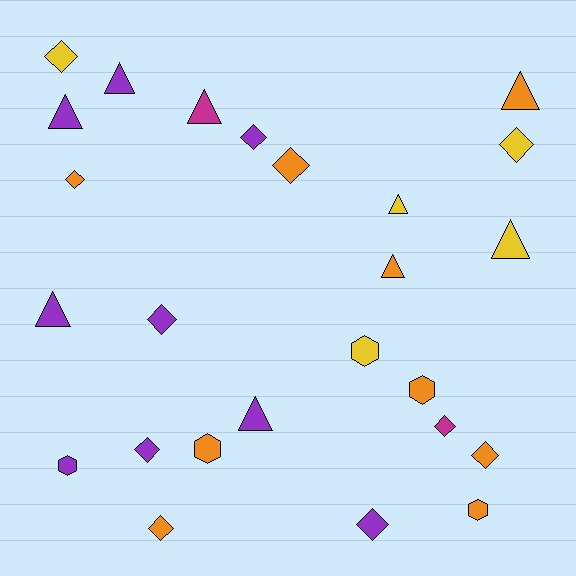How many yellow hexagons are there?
There is 1 yellow hexagon.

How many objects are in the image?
There are 25 objects.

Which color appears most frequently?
Purple, with 9 objects.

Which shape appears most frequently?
Diamond, with 11 objects.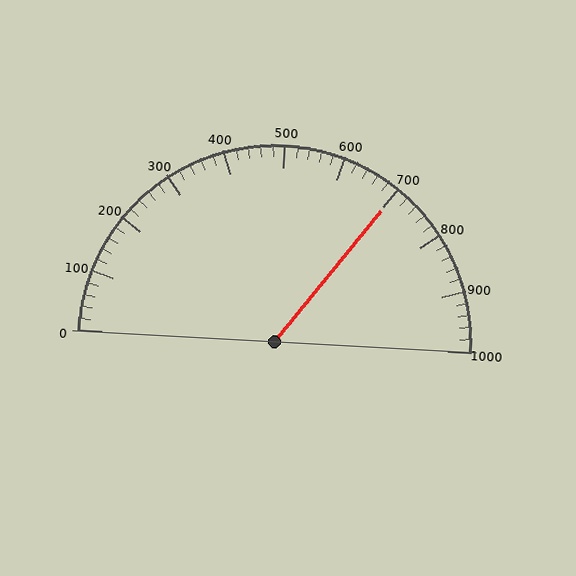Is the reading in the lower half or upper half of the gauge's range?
The reading is in the upper half of the range (0 to 1000).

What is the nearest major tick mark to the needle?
The nearest major tick mark is 700.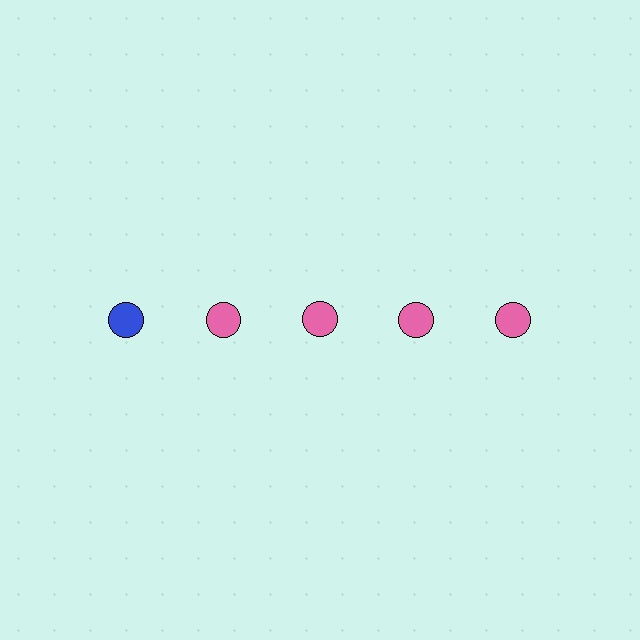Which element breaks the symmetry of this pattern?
The blue circle in the top row, leftmost column breaks the symmetry. All other shapes are pink circles.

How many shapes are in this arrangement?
There are 5 shapes arranged in a grid pattern.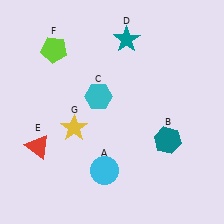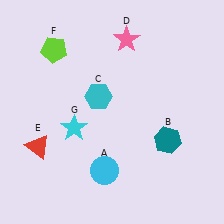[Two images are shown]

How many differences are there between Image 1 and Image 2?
There are 2 differences between the two images.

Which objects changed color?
D changed from teal to pink. G changed from yellow to cyan.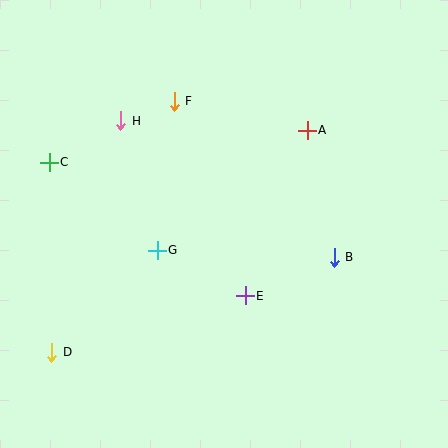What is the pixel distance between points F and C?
The distance between F and C is 140 pixels.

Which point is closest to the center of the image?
Point G at (157, 250) is closest to the center.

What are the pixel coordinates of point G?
Point G is at (157, 250).